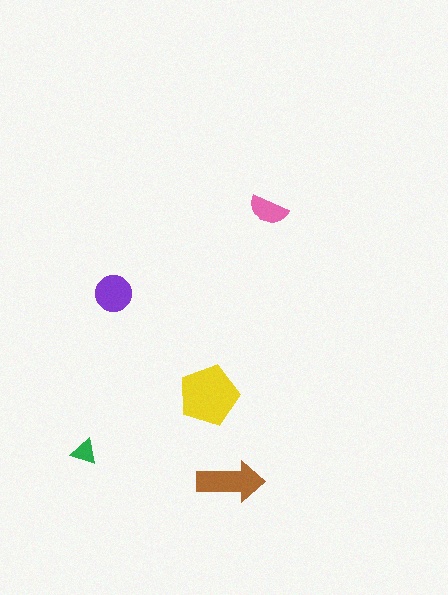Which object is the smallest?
The green triangle.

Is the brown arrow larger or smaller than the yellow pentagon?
Smaller.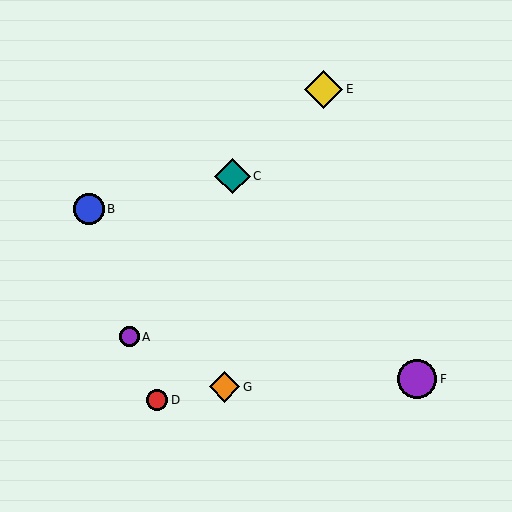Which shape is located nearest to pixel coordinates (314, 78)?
The yellow diamond (labeled E) at (324, 89) is nearest to that location.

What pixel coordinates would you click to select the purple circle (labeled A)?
Click at (129, 337) to select the purple circle A.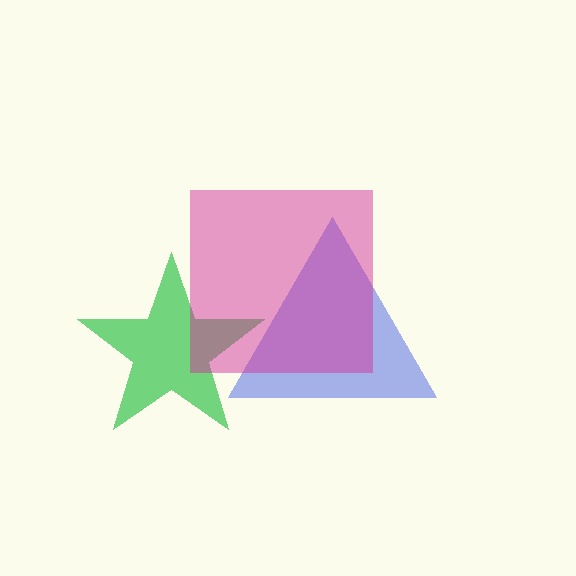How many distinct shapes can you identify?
There are 3 distinct shapes: a green star, a blue triangle, a magenta square.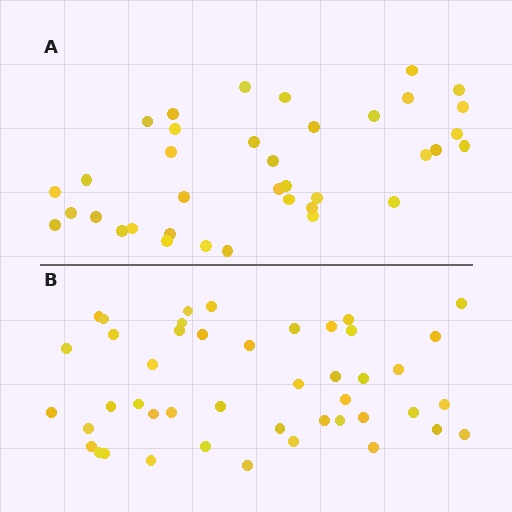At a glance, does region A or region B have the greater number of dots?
Region B (the bottom region) has more dots.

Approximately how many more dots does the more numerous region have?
Region B has roughly 8 or so more dots than region A.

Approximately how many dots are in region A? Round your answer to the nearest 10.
About 40 dots. (The exact count is 37, which rounds to 40.)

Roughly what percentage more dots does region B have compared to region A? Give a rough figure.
About 20% more.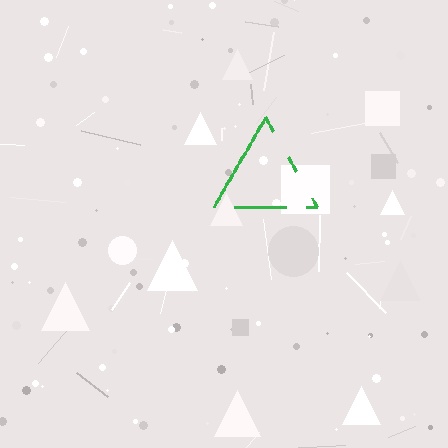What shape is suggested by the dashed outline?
The dashed outline suggests a triangle.